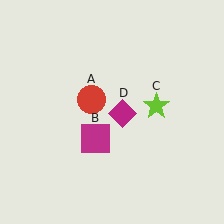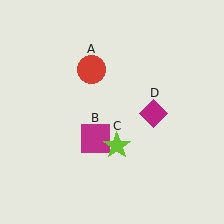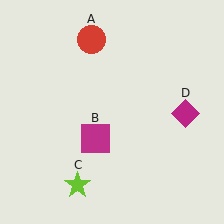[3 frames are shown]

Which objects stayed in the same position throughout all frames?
Magenta square (object B) remained stationary.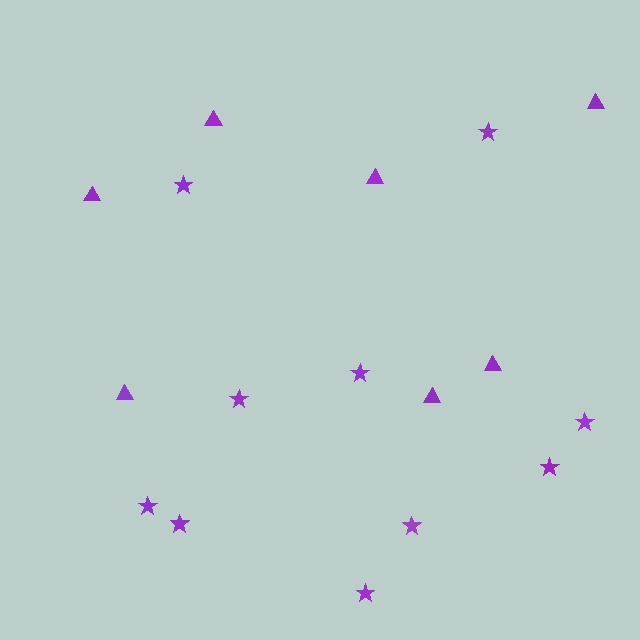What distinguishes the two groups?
There are 2 groups: one group of triangles (7) and one group of stars (10).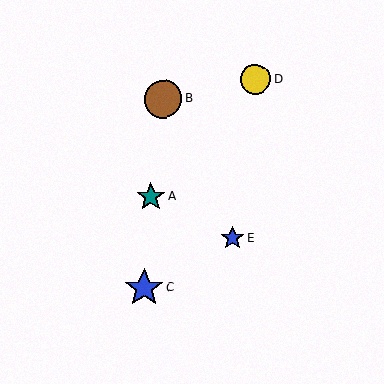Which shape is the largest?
The blue star (labeled C) is the largest.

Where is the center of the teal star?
The center of the teal star is at (151, 197).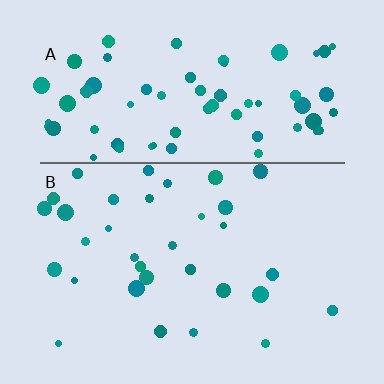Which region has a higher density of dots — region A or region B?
A (the top).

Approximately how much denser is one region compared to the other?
Approximately 2.3× — region A over region B.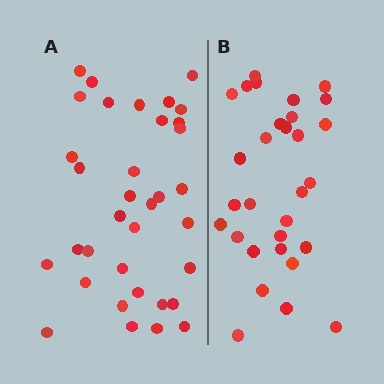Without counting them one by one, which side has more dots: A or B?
Region A (the left region) has more dots.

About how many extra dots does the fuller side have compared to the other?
Region A has about 5 more dots than region B.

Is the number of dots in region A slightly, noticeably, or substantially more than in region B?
Region A has only slightly more — the two regions are fairly close. The ratio is roughly 1.2 to 1.